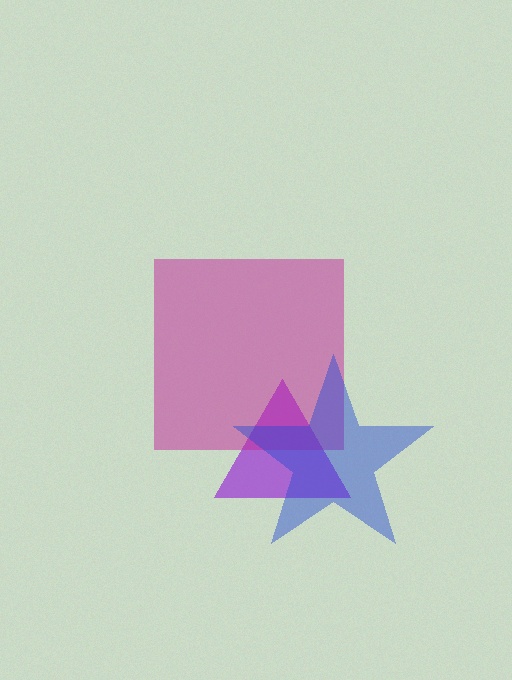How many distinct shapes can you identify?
There are 3 distinct shapes: a purple triangle, a magenta square, a blue star.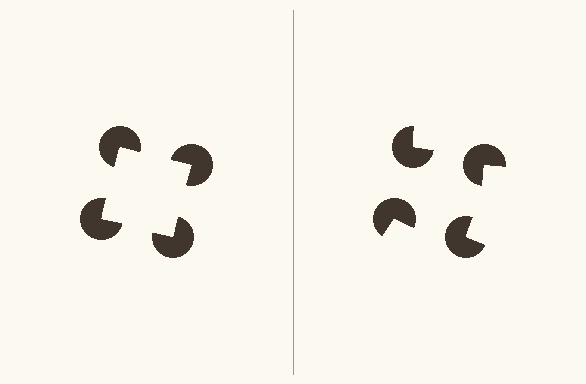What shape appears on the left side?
An illusory square.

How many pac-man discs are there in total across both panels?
8 — 4 on each side.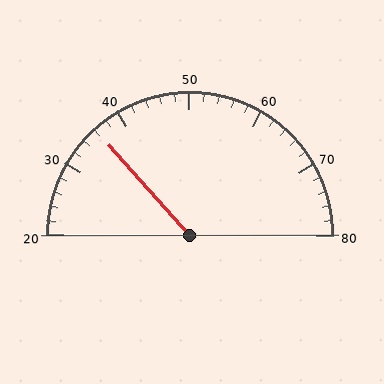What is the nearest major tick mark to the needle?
The nearest major tick mark is 40.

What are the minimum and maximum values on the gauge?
The gauge ranges from 20 to 80.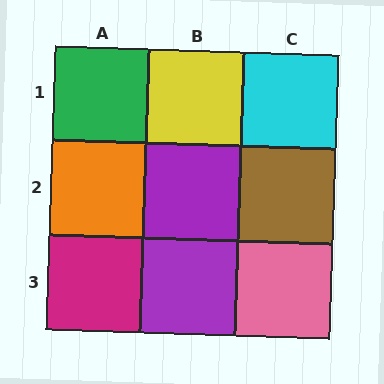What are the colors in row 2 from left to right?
Orange, purple, brown.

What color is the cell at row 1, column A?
Green.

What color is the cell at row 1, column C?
Cyan.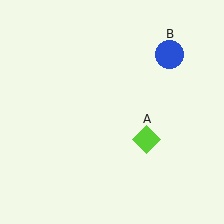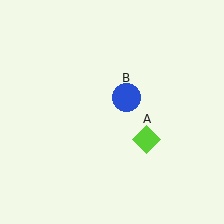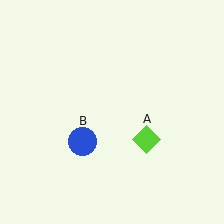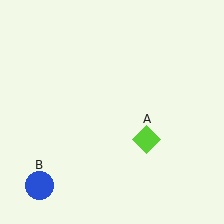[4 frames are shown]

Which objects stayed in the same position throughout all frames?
Lime diamond (object A) remained stationary.